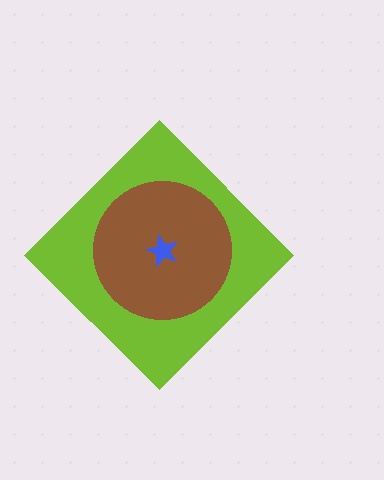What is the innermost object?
The blue star.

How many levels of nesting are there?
3.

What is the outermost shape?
The lime diamond.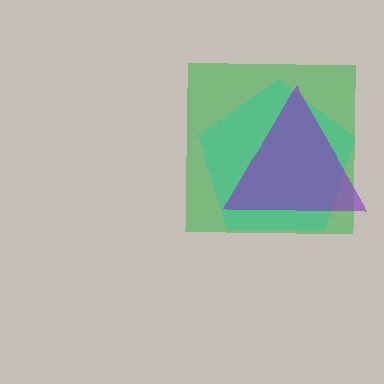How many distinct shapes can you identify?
There are 3 distinct shapes: a cyan pentagon, a green square, a purple triangle.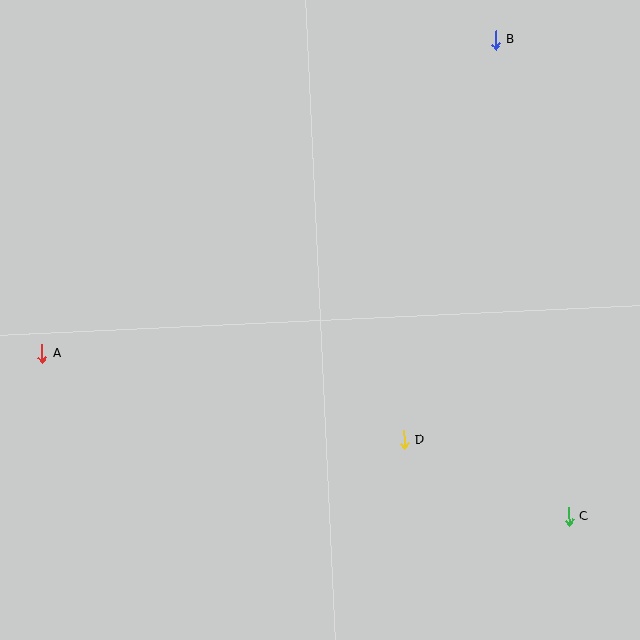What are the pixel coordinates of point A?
Point A is at (42, 354).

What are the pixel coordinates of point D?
Point D is at (404, 440).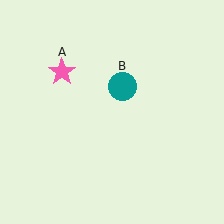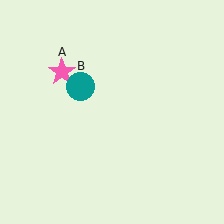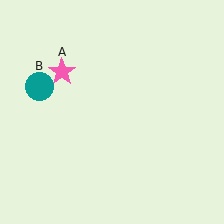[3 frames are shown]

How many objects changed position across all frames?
1 object changed position: teal circle (object B).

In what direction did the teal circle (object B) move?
The teal circle (object B) moved left.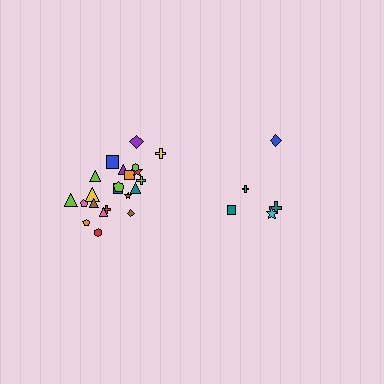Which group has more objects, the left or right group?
The left group.